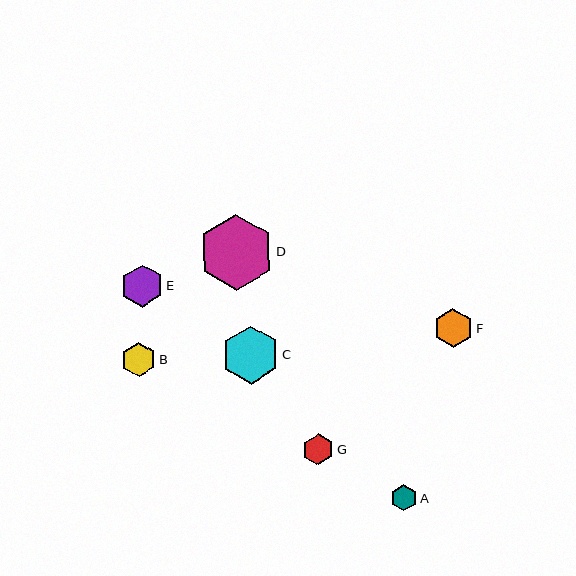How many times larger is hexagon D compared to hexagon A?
Hexagon D is approximately 2.9 times the size of hexagon A.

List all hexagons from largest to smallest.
From largest to smallest: D, C, E, F, B, G, A.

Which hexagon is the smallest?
Hexagon A is the smallest with a size of approximately 26 pixels.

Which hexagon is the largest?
Hexagon D is the largest with a size of approximately 75 pixels.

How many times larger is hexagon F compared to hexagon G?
Hexagon F is approximately 1.2 times the size of hexagon G.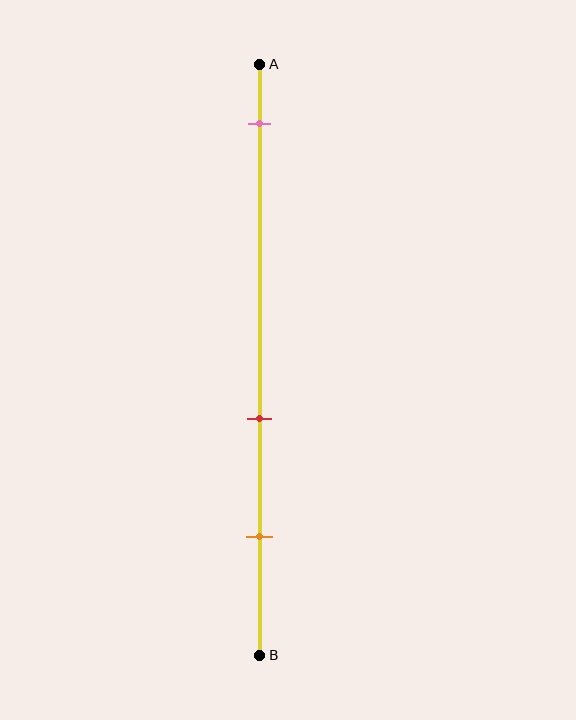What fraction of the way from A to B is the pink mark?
The pink mark is approximately 10% (0.1) of the way from A to B.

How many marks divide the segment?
There are 3 marks dividing the segment.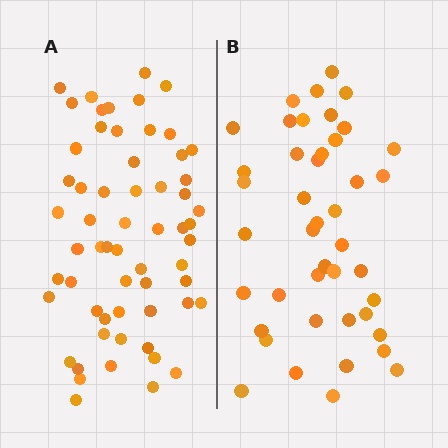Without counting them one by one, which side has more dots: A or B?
Region A (the left region) has more dots.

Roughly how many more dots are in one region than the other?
Region A has approximately 15 more dots than region B.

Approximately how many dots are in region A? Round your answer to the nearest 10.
About 60 dots.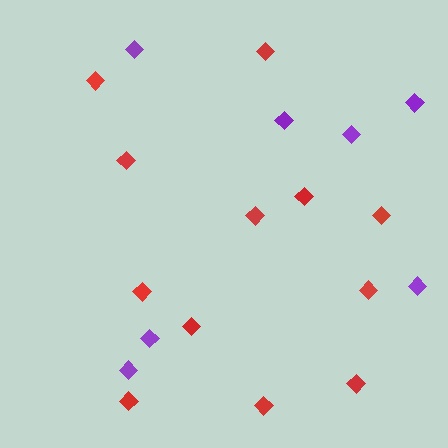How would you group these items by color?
There are 2 groups: one group of purple diamonds (7) and one group of red diamonds (12).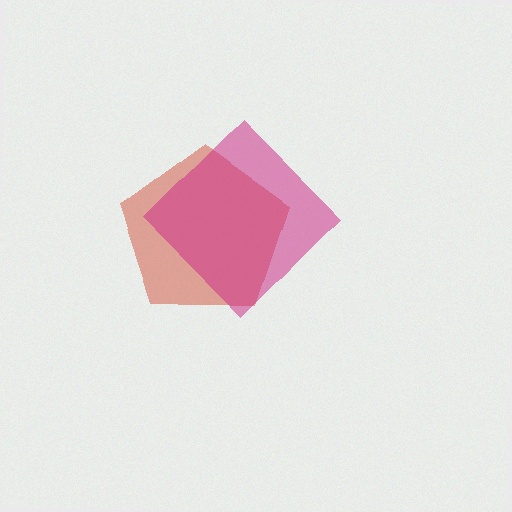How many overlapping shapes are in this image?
There are 2 overlapping shapes in the image.